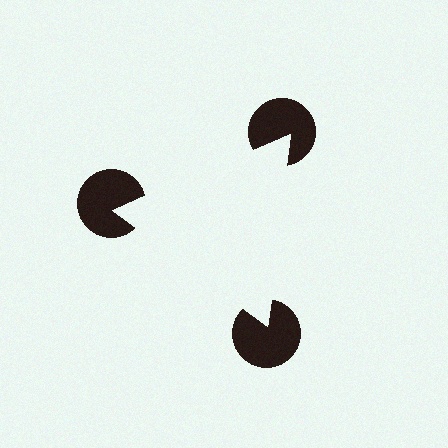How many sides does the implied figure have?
3 sides.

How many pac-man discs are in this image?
There are 3 — one at each vertex of the illusory triangle.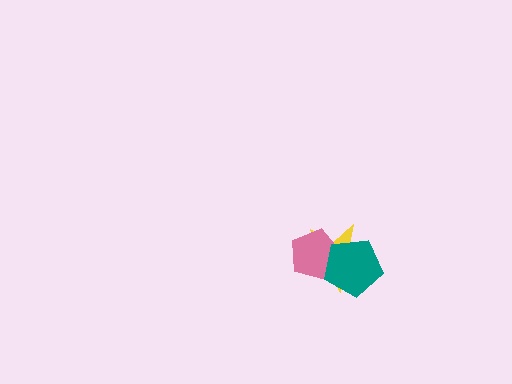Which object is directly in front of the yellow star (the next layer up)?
The pink pentagon is directly in front of the yellow star.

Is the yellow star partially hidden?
Yes, it is partially covered by another shape.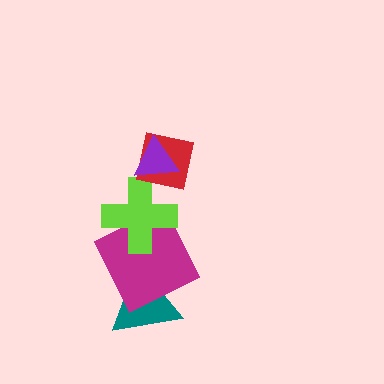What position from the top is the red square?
The red square is 2nd from the top.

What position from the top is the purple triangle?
The purple triangle is 1st from the top.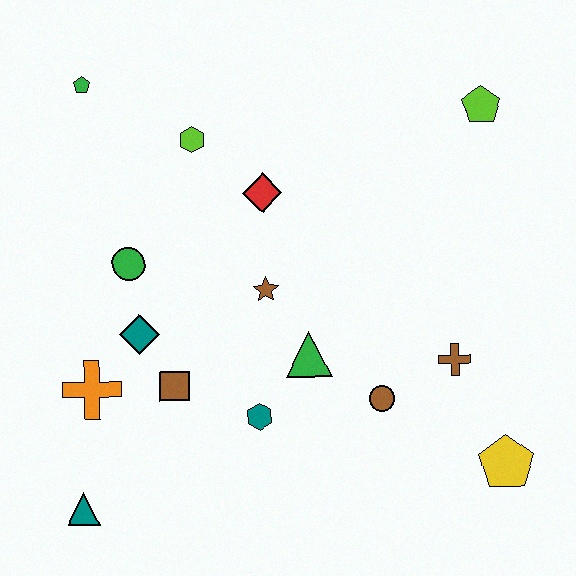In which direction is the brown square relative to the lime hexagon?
The brown square is below the lime hexagon.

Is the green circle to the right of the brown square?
No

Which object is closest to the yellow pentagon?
The brown cross is closest to the yellow pentagon.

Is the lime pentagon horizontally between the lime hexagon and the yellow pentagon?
Yes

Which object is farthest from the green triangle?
The green pentagon is farthest from the green triangle.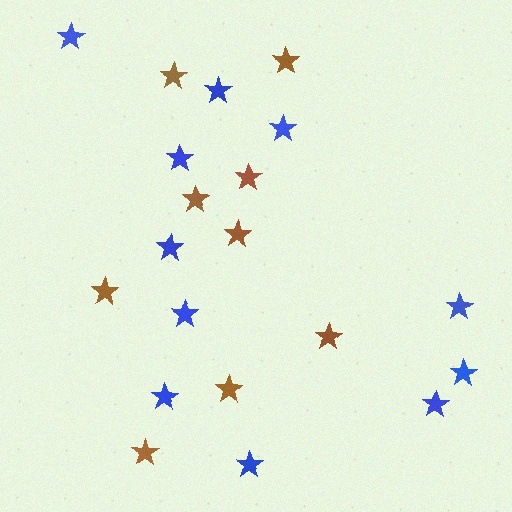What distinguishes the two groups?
There are 2 groups: one group of brown stars (9) and one group of blue stars (11).